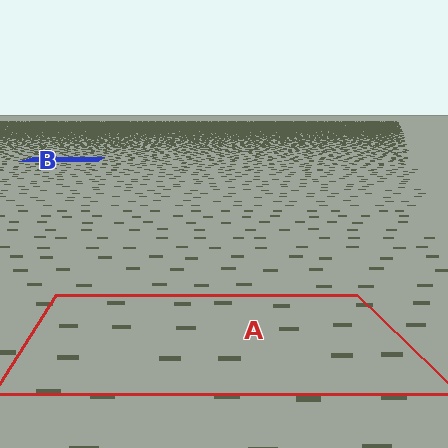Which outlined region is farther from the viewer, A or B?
Region B is farther from the viewer — the texture elements inside it appear smaller and more densely packed.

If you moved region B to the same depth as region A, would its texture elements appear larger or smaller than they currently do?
They would appear larger. At a closer depth, the same texture elements are projected at a bigger on-screen size.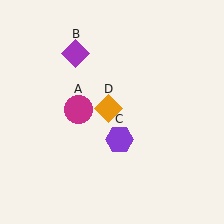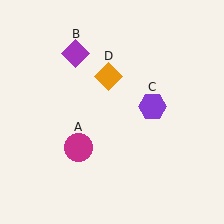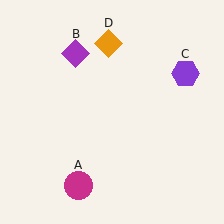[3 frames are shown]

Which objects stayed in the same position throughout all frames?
Purple diamond (object B) remained stationary.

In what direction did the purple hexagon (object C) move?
The purple hexagon (object C) moved up and to the right.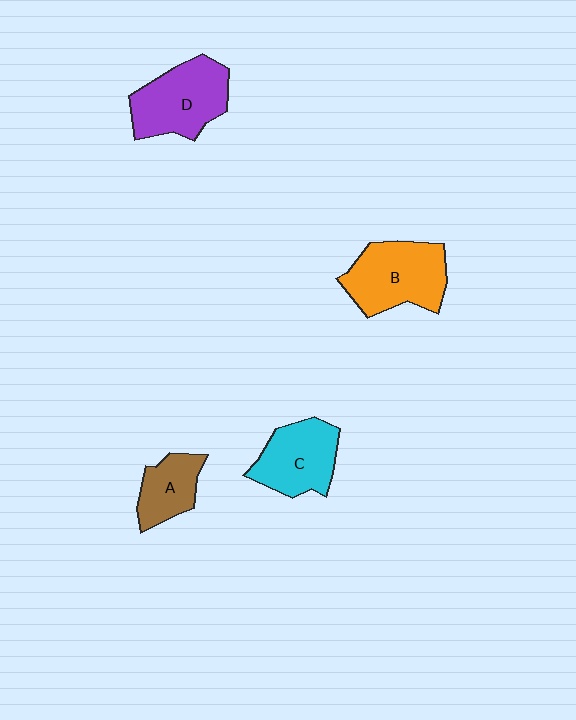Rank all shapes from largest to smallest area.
From largest to smallest: B (orange), D (purple), C (cyan), A (brown).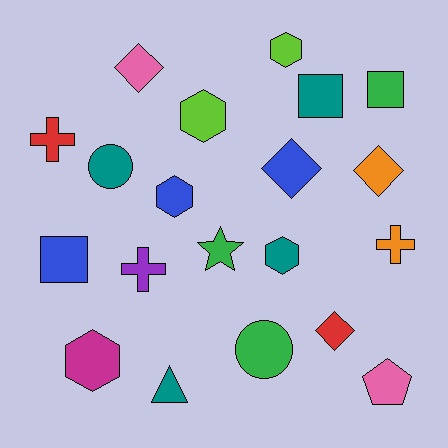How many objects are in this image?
There are 20 objects.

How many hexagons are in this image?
There are 5 hexagons.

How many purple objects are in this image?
There is 1 purple object.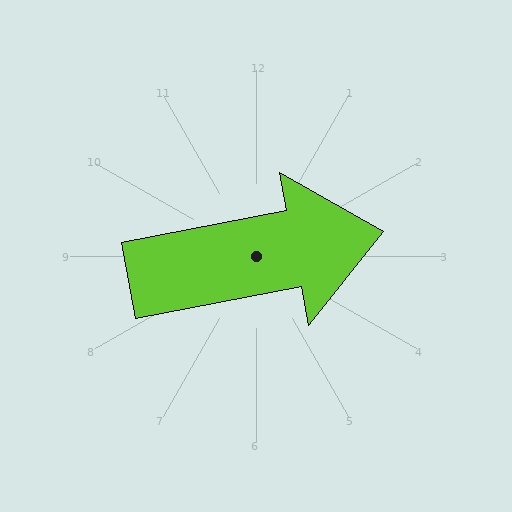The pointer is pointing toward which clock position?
Roughly 3 o'clock.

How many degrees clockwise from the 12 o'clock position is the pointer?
Approximately 79 degrees.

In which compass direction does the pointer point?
East.